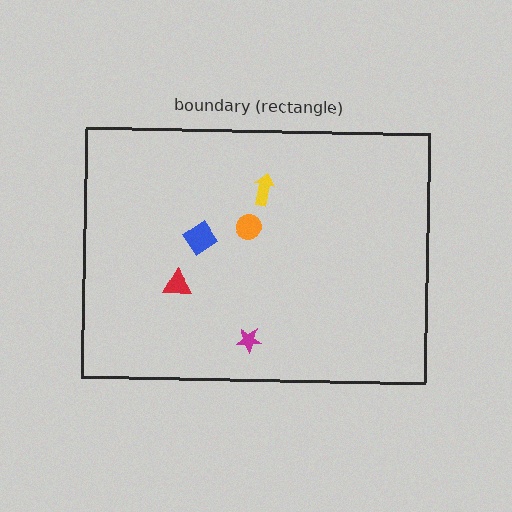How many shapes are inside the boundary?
5 inside, 0 outside.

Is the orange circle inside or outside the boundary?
Inside.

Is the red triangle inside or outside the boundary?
Inside.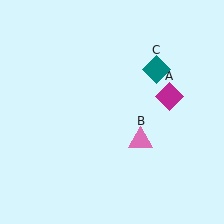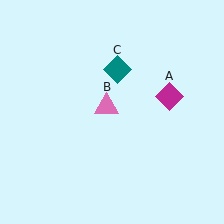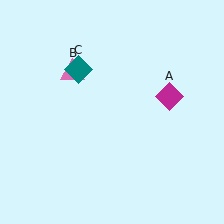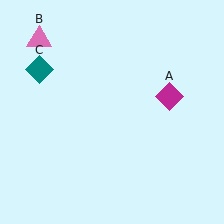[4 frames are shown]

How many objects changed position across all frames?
2 objects changed position: pink triangle (object B), teal diamond (object C).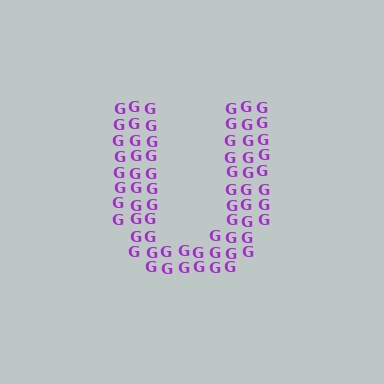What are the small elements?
The small elements are letter G's.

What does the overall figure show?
The overall figure shows the letter U.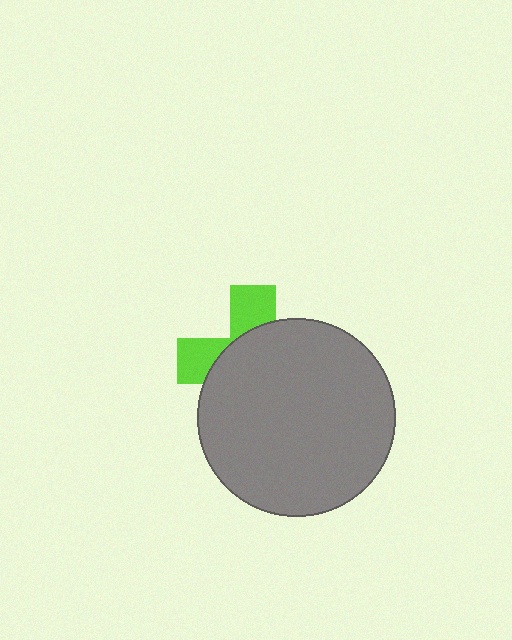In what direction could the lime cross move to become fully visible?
The lime cross could move toward the upper-left. That would shift it out from behind the gray circle entirely.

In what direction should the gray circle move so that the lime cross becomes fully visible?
The gray circle should move toward the lower-right. That is the shortest direction to clear the overlap and leave the lime cross fully visible.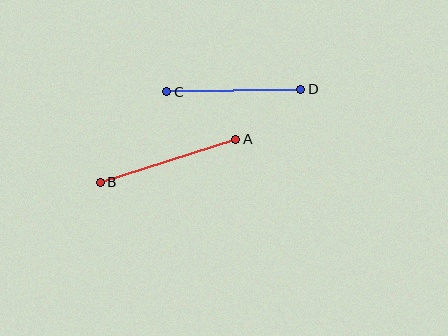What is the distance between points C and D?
The distance is approximately 134 pixels.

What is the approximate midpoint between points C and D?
The midpoint is at approximately (234, 91) pixels.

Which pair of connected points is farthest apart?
Points A and B are farthest apart.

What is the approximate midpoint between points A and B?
The midpoint is at approximately (168, 161) pixels.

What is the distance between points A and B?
The distance is approximately 142 pixels.